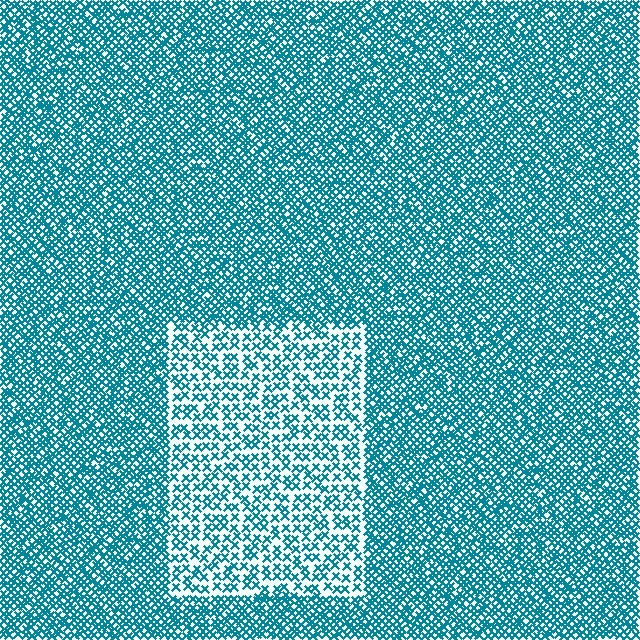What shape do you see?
I see a rectangle.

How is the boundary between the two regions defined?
The boundary is defined by a change in element density (approximately 2.0x ratio). All elements are the same color, size, and shape.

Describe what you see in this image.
The image contains small teal elements arranged at two different densities. A rectangle-shaped region is visible where the elements are less densely packed than the surrounding area.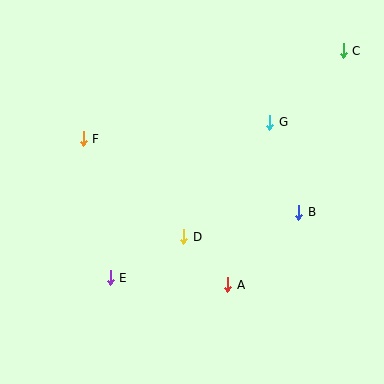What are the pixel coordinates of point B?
Point B is at (299, 212).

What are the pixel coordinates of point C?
Point C is at (343, 51).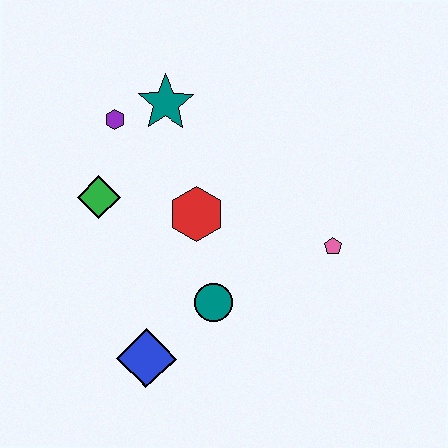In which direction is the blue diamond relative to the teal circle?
The blue diamond is to the left of the teal circle.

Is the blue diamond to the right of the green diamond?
Yes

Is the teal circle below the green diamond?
Yes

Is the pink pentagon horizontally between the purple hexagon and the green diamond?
No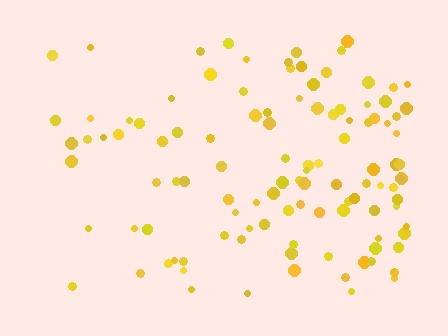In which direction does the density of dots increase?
From left to right, with the right side densest.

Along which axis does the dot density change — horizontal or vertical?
Horizontal.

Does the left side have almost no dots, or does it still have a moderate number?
Still a moderate number, just noticeably fewer than the right.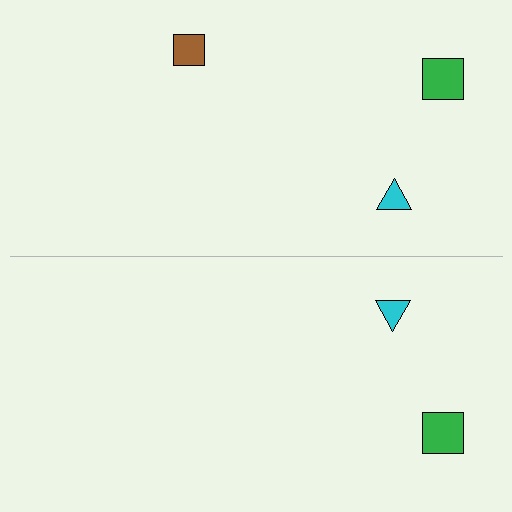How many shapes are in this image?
There are 5 shapes in this image.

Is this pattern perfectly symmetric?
No, the pattern is not perfectly symmetric. A brown square is missing from the bottom side.